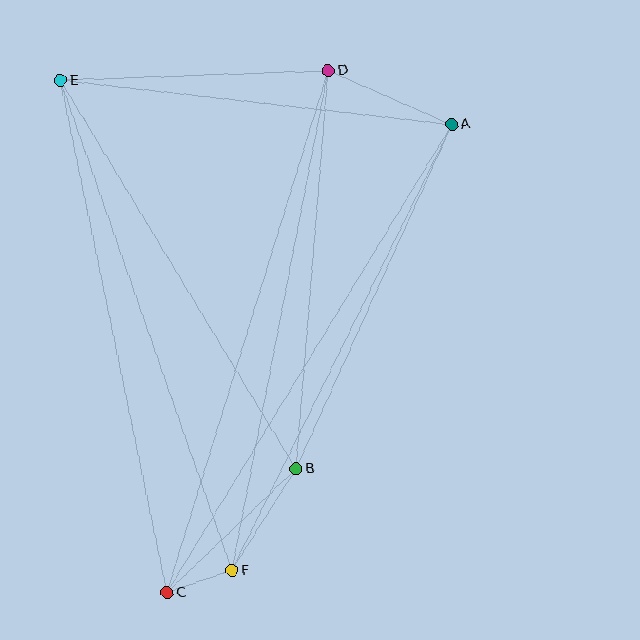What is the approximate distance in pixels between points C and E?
The distance between C and E is approximately 523 pixels.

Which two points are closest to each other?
Points C and F are closest to each other.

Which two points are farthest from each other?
Points A and C are farthest from each other.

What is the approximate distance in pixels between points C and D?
The distance between C and D is approximately 546 pixels.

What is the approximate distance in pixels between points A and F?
The distance between A and F is approximately 497 pixels.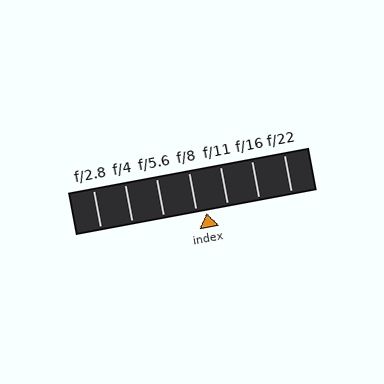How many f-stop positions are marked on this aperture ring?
There are 7 f-stop positions marked.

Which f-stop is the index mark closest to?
The index mark is closest to f/8.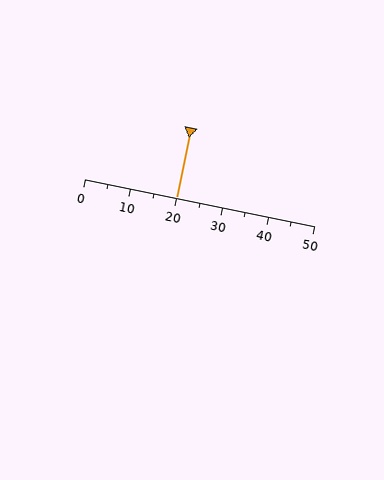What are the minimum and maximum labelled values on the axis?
The axis runs from 0 to 50.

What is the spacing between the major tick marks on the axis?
The major ticks are spaced 10 apart.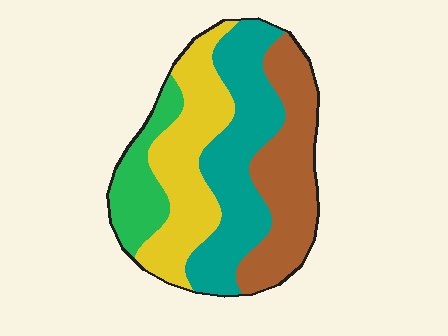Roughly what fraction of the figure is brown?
Brown takes up about one quarter (1/4) of the figure.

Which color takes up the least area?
Green, at roughly 15%.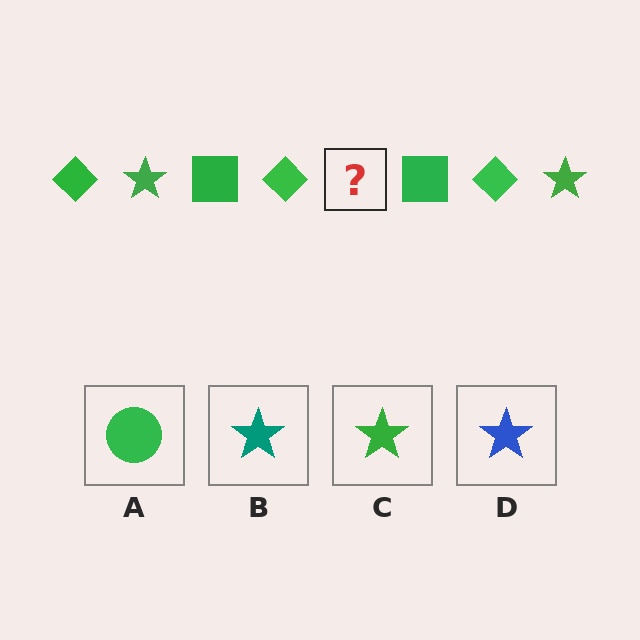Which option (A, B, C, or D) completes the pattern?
C.